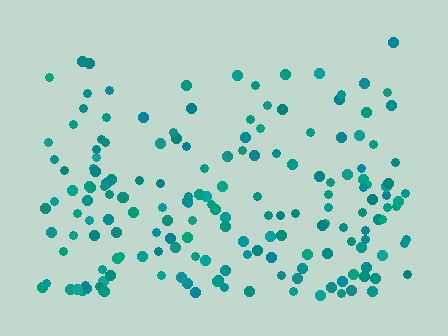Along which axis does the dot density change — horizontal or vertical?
Vertical.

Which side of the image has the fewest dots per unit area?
The top.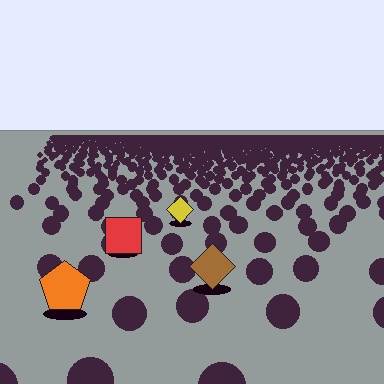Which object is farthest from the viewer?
The yellow diamond is farthest from the viewer. It appears smaller and the ground texture around it is denser.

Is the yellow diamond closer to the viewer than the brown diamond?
No. The brown diamond is closer — you can tell from the texture gradient: the ground texture is coarser near it.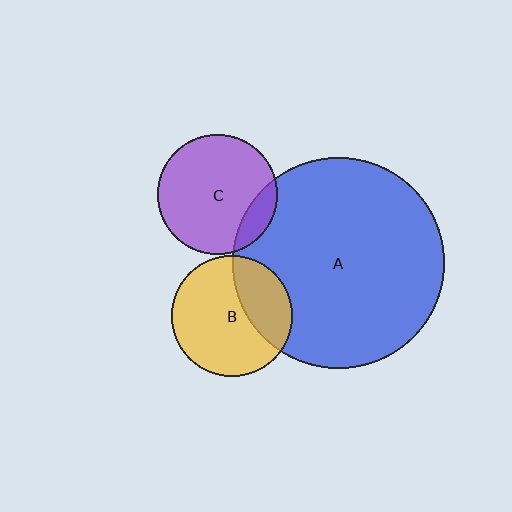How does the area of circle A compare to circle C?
Approximately 3.1 times.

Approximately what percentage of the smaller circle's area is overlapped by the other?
Approximately 30%.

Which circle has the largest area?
Circle A (blue).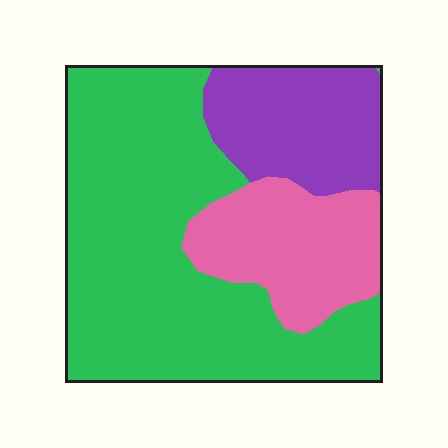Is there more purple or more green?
Green.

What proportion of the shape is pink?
Pink covers around 20% of the shape.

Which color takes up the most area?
Green, at roughly 60%.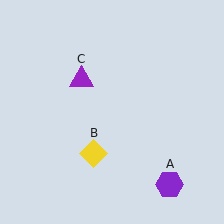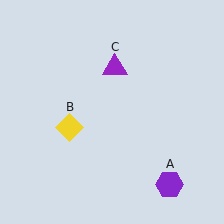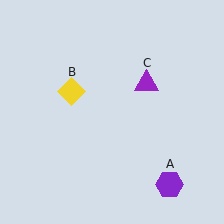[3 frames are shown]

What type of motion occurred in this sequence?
The yellow diamond (object B), purple triangle (object C) rotated clockwise around the center of the scene.